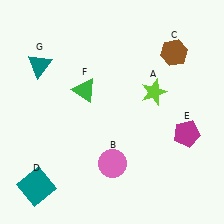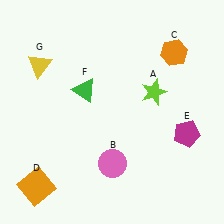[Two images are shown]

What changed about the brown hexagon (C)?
In Image 1, C is brown. In Image 2, it changed to orange.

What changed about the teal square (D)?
In Image 1, D is teal. In Image 2, it changed to orange.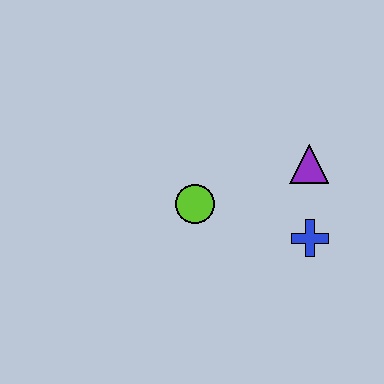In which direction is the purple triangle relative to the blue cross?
The purple triangle is above the blue cross.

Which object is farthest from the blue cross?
The lime circle is farthest from the blue cross.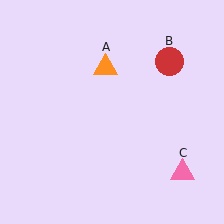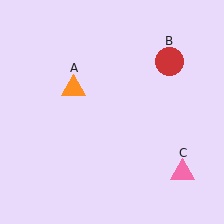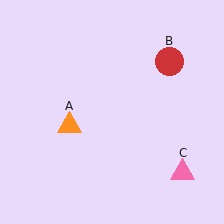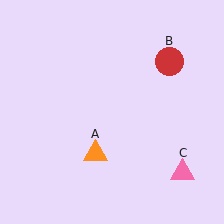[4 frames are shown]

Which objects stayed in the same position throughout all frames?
Red circle (object B) and pink triangle (object C) remained stationary.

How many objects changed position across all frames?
1 object changed position: orange triangle (object A).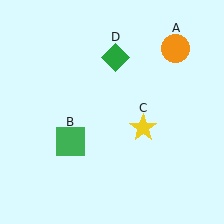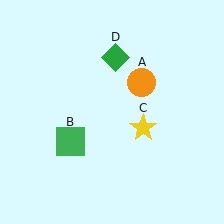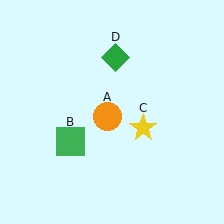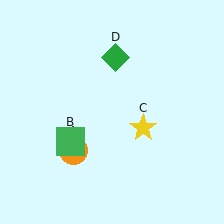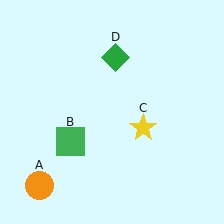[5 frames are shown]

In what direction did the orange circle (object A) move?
The orange circle (object A) moved down and to the left.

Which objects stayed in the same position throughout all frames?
Green square (object B) and yellow star (object C) and green diamond (object D) remained stationary.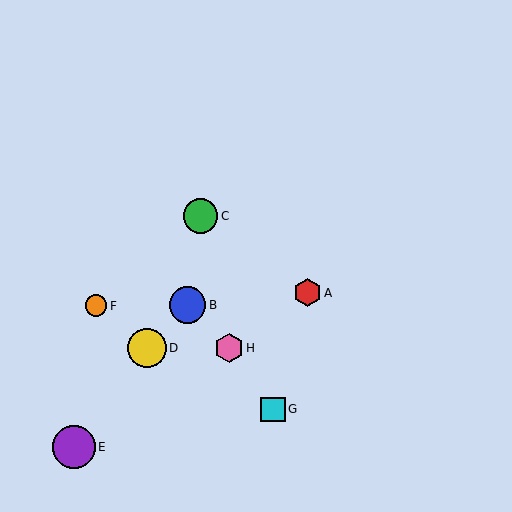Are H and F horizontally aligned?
No, H is at y≈348 and F is at y≈306.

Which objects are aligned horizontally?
Objects D, H are aligned horizontally.